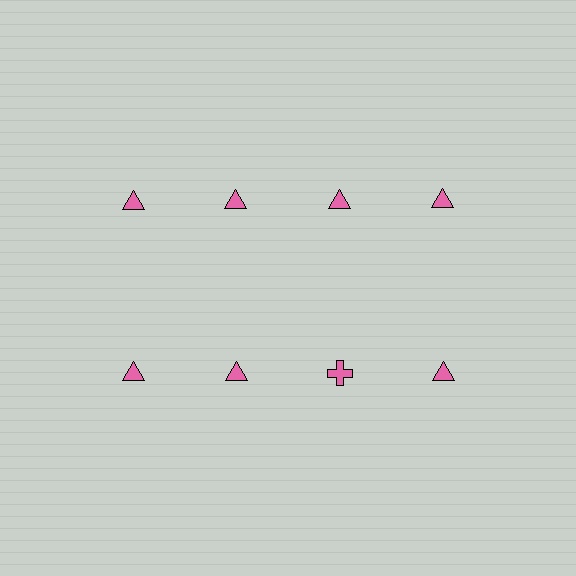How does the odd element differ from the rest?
It has a different shape: cross instead of triangle.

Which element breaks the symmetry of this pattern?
The pink cross in the second row, center column breaks the symmetry. All other shapes are pink triangles.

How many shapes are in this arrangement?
There are 8 shapes arranged in a grid pattern.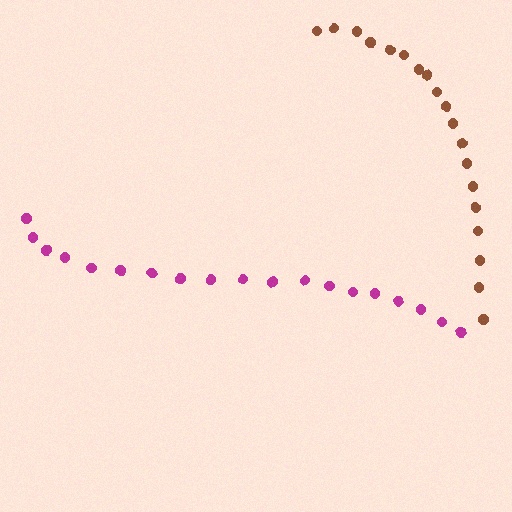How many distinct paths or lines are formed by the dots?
There are 2 distinct paths.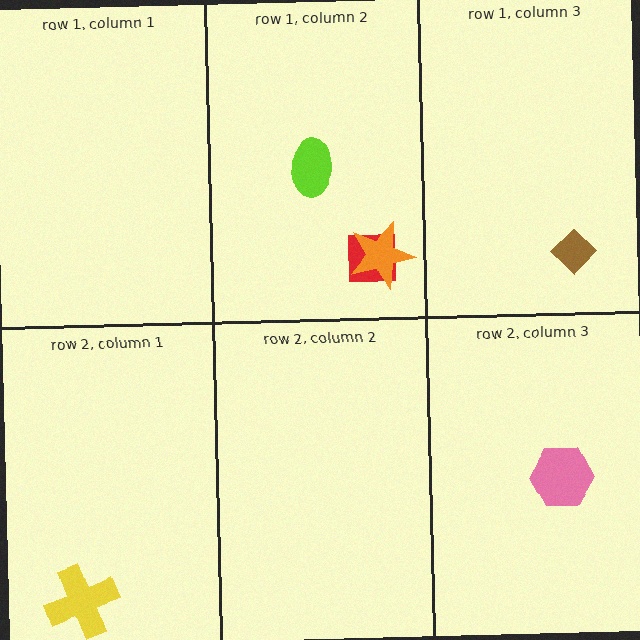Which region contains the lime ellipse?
The row 1, column 2 region.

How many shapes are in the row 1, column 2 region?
3.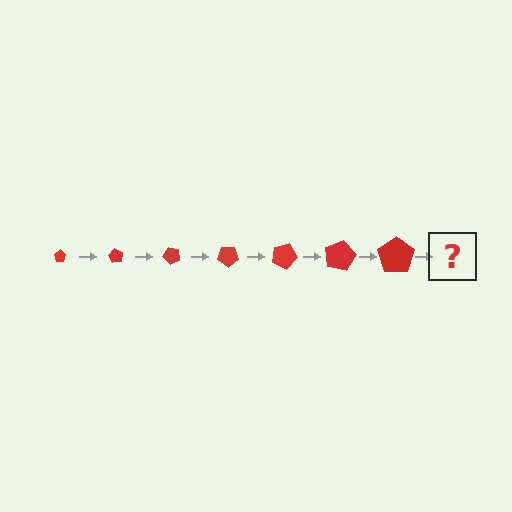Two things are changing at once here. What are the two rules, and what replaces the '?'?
The two rules are that the pentagon grows larger each step and it rotates 60 degrees each step. The '?' should be a pentagon, larger than the previous one and rotated 420 degrees from the start.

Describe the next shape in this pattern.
It should be a pentagon, larger than the previous one and rotated 420 degrees from the start.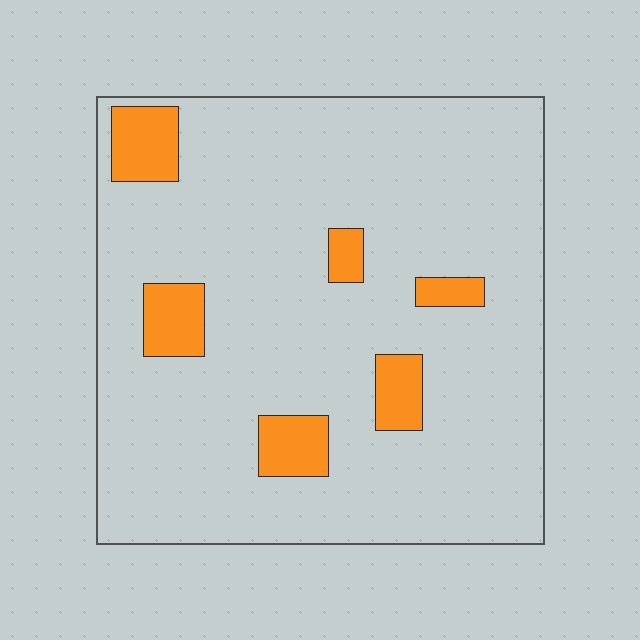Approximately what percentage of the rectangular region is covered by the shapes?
Approximately 10%.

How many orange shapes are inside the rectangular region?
6.